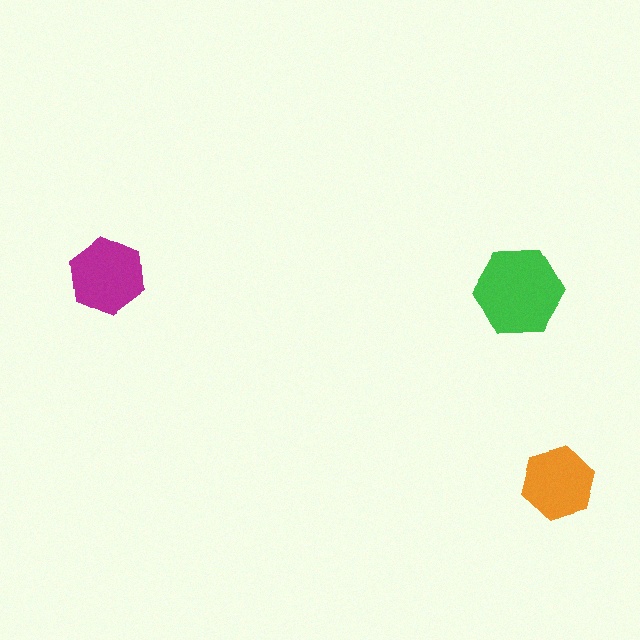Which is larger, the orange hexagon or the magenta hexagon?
The magenta one.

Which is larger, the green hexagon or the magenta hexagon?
The green one.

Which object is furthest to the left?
The magenta hexagon is leftmost.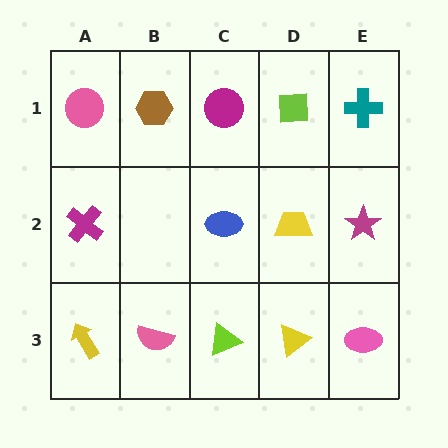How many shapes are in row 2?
4 shapes.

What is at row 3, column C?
A lime triangle.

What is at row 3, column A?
A yellow arrow.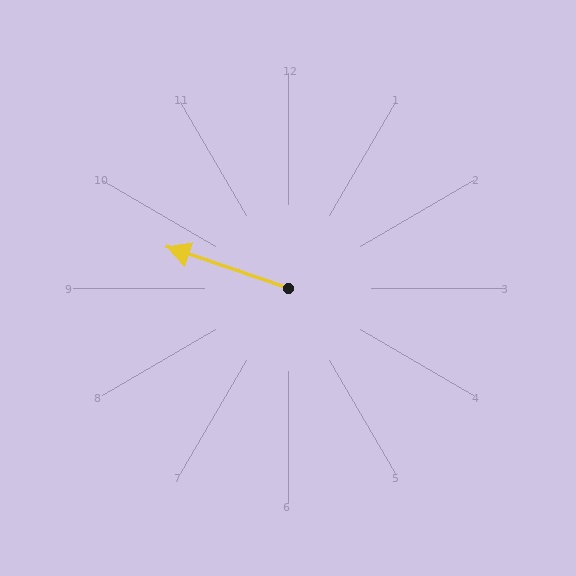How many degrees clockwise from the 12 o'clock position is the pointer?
Approximately 289 degrees.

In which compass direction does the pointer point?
West.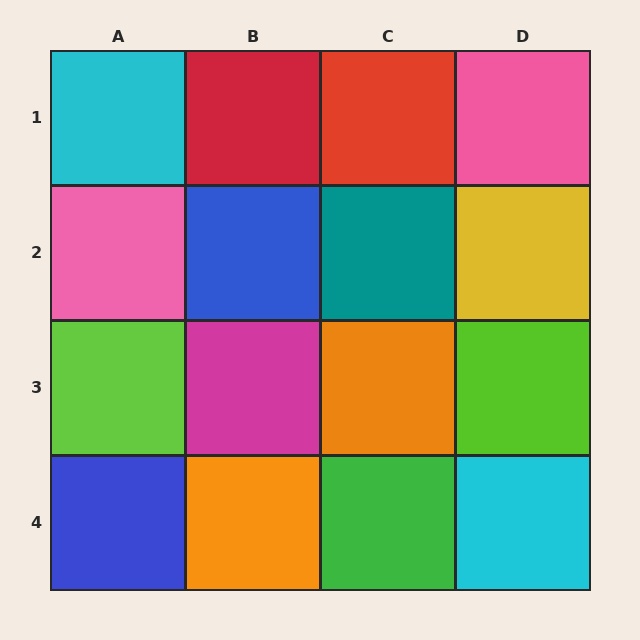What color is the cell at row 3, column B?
Magenta.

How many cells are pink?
2 cells are pink.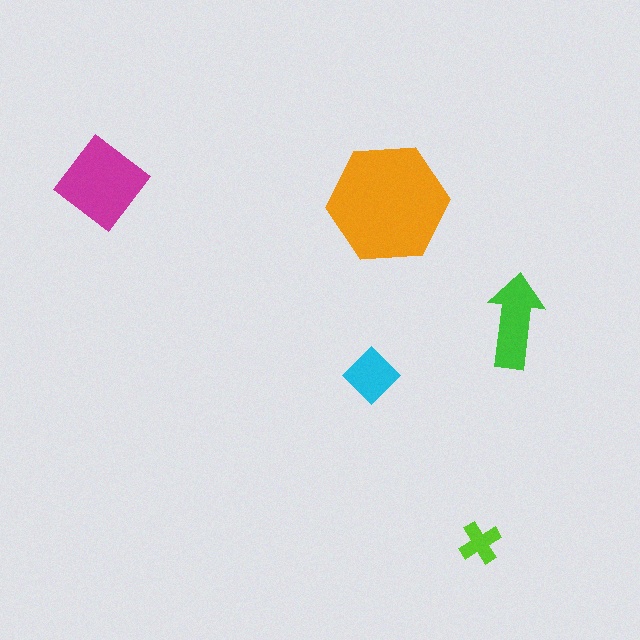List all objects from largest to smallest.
The orange hexagon, the magenta diamond, the green arrow, the cyan diamond, the lime cross.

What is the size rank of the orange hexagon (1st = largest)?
1st.